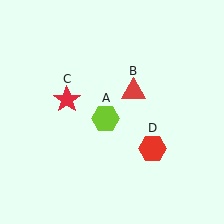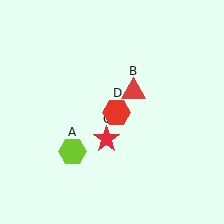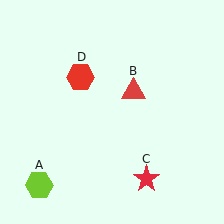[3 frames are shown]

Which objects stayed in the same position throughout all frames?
Red triangle (object B) remained stationary.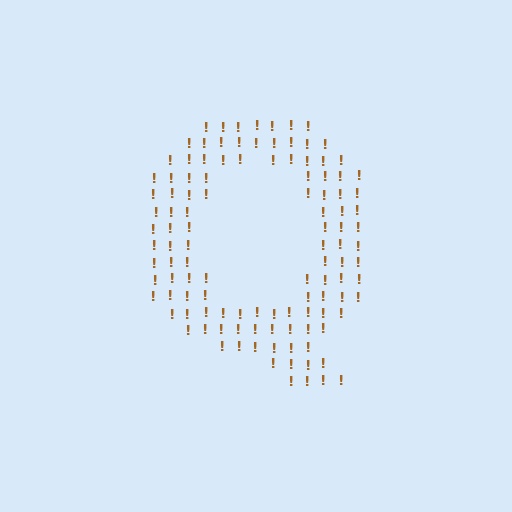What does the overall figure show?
The overall figure shows the letter Q.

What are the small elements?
The small elements are exclamation marks.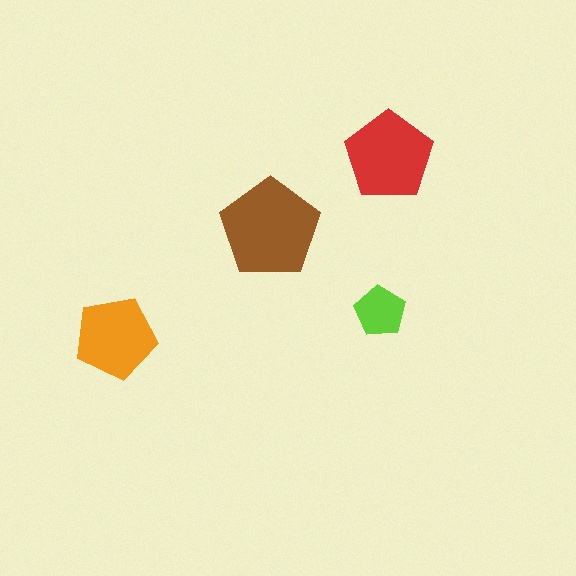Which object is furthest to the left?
The orange pentagon is leftmost.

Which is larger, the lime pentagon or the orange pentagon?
The orange one.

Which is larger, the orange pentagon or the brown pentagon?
The brown one.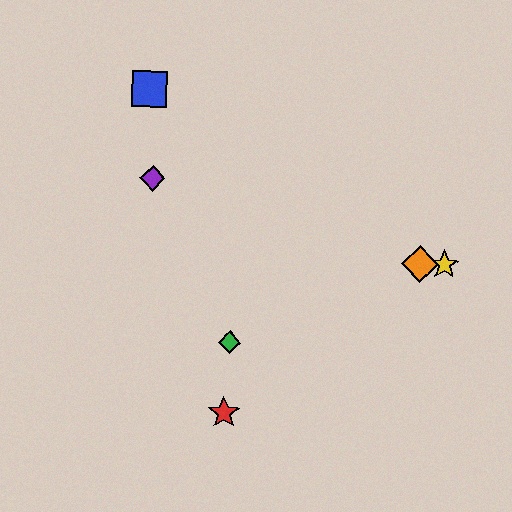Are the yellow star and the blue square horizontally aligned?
No, the yellow star is at y≈265 and the blue square is at y≈89.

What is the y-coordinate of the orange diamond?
The orange diamond is at y≈264.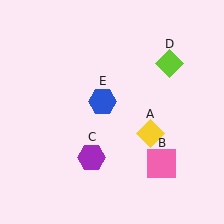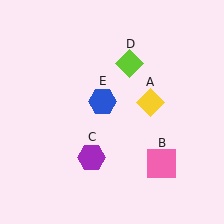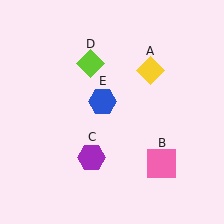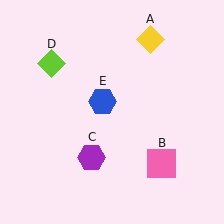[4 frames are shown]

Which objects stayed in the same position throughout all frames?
Pink square (object B) and purple hexagon (object C) and blue hexagon (object E) remained stationary.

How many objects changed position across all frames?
2 objects changed position: yellow diamond (object A), lime diamond (object D).